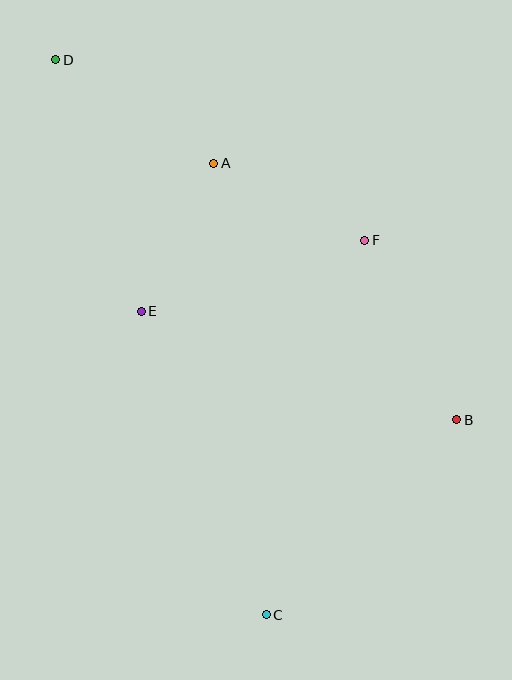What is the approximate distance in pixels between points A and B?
The distance between A and B is approximately 353 pixels.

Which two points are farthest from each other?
Points C and D are farthest from each other.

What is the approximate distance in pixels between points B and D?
The distance between B and D is approximately 539 pixels.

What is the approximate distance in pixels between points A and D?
The distance between A and D is approximately 189 pixels.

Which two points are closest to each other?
Points A and E are closest to each other.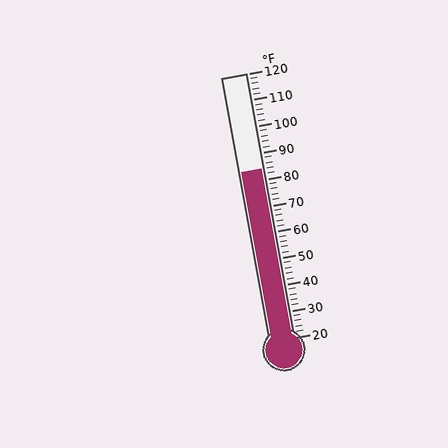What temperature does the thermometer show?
The thermometer shows approximately 84°F.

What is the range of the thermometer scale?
The thermometer scale ranges from 20°F to 120°F.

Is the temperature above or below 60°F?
The temperature is above 60°F.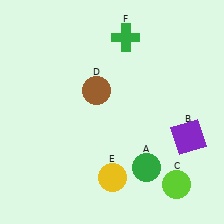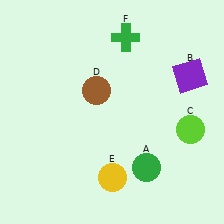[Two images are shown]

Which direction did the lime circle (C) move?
The lime circle (C) moved up.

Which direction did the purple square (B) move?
The purple square (B) moved up.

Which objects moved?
The objects that moved are: the purple square (B), the lime circle (C).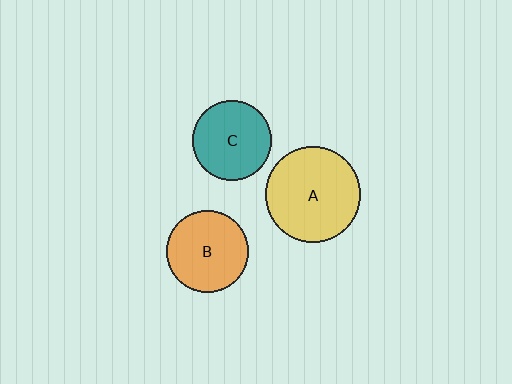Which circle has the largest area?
Circle A (yellow).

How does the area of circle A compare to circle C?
Approximately 1.4 times.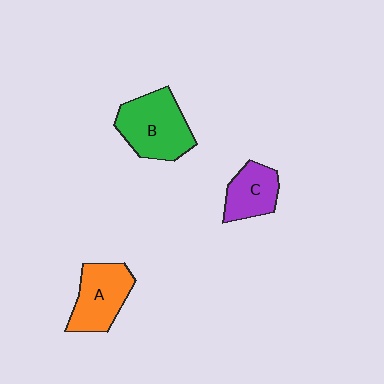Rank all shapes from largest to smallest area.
From largest to smallest: B (green), A (orange), C (purple).